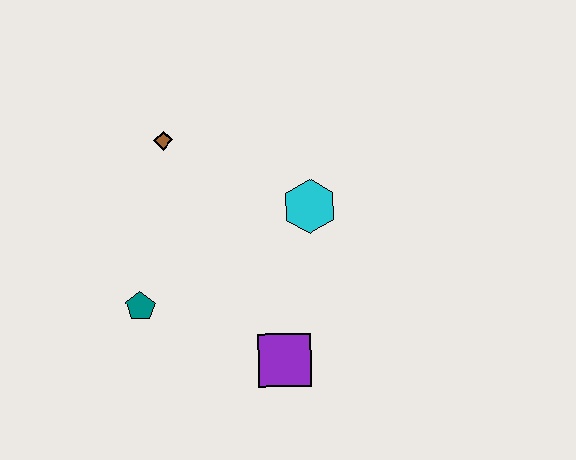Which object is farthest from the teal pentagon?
The cyan hexagon is farthest from the teal pentagon.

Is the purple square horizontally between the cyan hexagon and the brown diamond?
Yes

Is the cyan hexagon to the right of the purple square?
Yes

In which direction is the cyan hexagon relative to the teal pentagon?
The cyan hexagon is to the right of the teal pentagon.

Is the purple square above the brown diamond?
No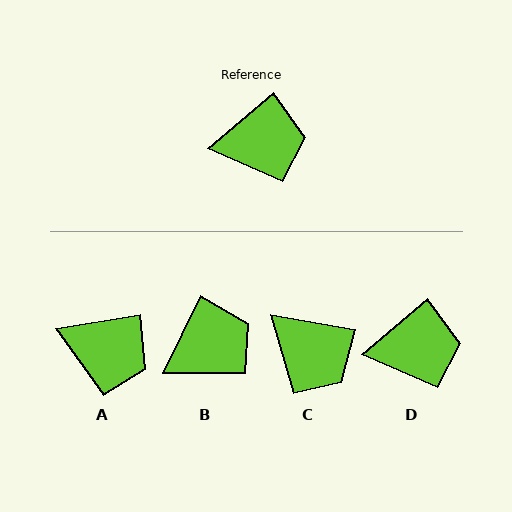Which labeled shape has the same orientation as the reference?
D.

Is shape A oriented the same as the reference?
No, it is off by about 30 degrees.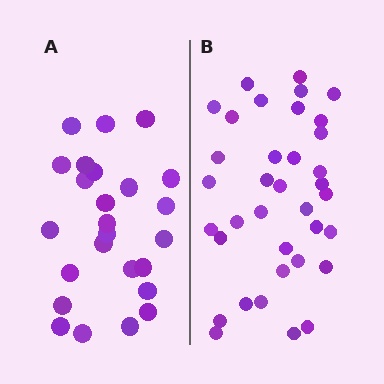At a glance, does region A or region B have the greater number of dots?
Region B (the right region) has more dots.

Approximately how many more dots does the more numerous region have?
Region B has roughly 12 or so more dots than region A.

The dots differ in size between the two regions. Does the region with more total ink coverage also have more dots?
No. Region A has more total ink coverage because its dots are larger, but region B actually contains more individual dots. Total area can be misleading — the number of items is what matters here.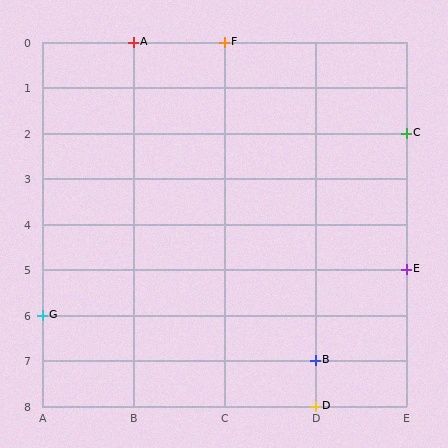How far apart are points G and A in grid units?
Points G and A are 1 column and 6 rows apart (about 6.1 grid units diagonally).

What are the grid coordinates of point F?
Point F is at grid coordinates (C, 0).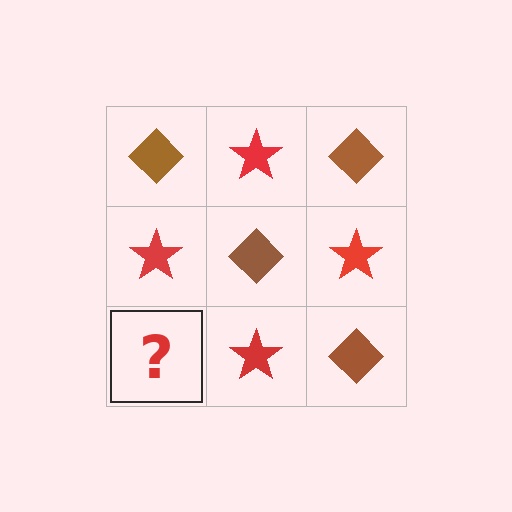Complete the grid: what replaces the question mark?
The question mark should be replaced with a brown diamond.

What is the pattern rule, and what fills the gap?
The rule is that it alternates brown diamond and red star in a checkerboard pattern. The gap should be filled with a brown diamond.